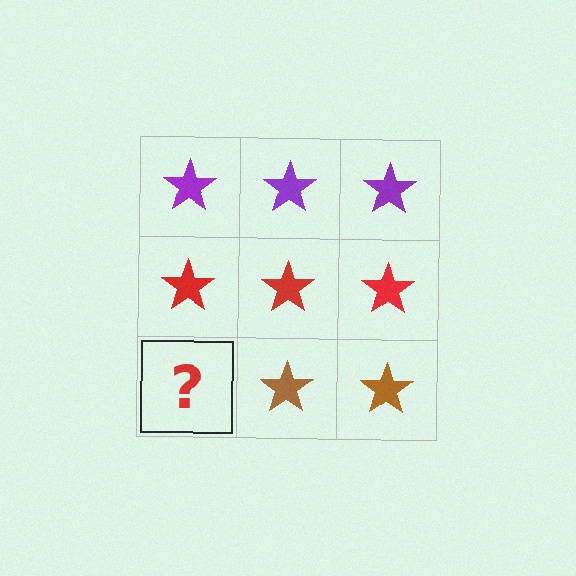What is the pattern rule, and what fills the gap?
The rule is that each row has a consistent color. The gap should be filled with a brown star.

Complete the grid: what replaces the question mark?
The question mark should be replaced with a brown star.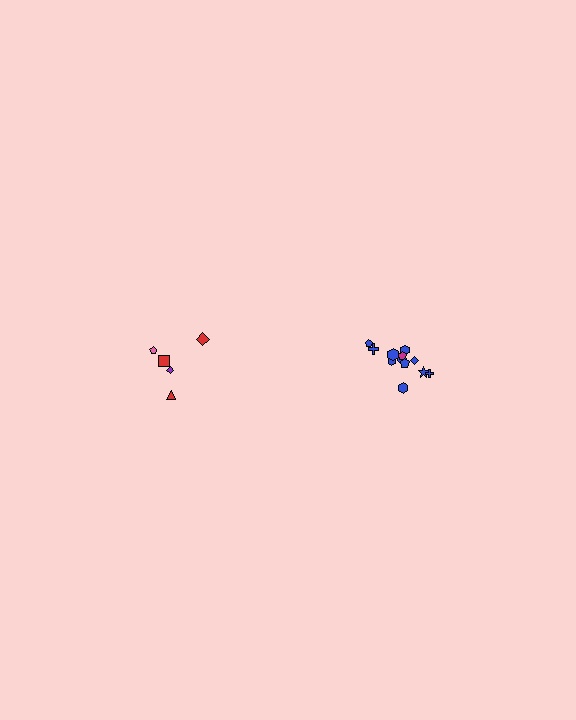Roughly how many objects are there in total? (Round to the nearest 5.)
Roughly 15 objects in total.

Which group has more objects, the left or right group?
The right group.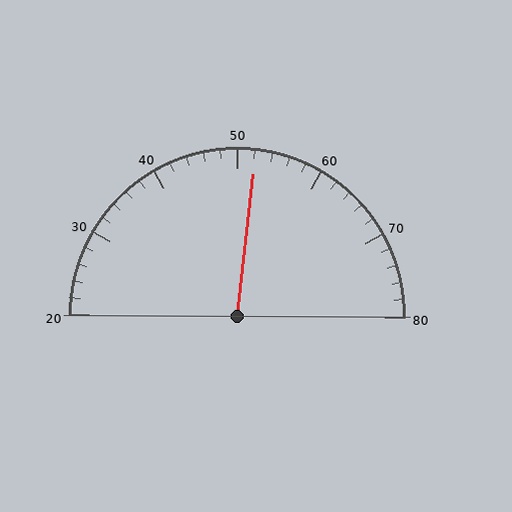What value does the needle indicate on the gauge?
The needle indicates approximately 52.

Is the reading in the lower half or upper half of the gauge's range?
The reading is in the upper half of the range (20 to 80).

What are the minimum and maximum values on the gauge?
The gauge ranges from 20 to 80.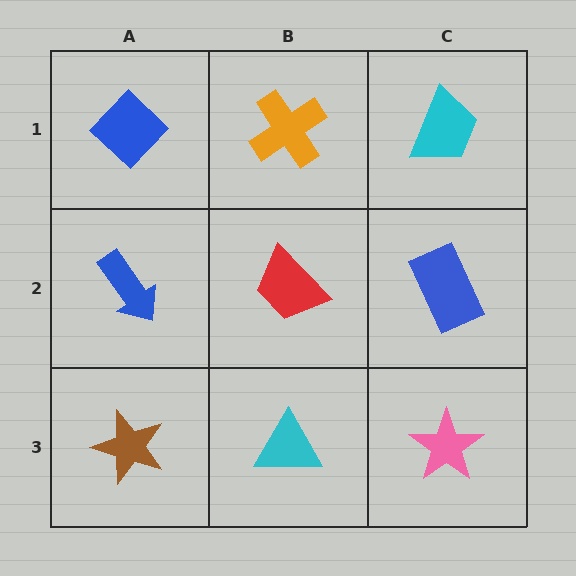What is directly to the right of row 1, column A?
An orange cross.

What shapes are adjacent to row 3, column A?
A blue arrow (row 2, column A), a cyan triangle (row 3, column B).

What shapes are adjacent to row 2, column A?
A blue diamond (row 1, column A), a brown star (row 3, column A), a red trapezoid (row 2, column B).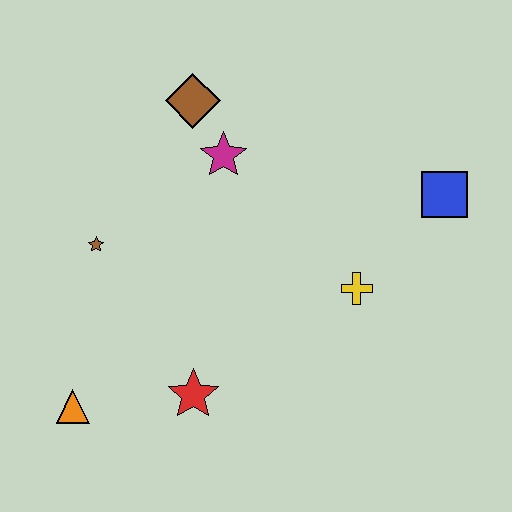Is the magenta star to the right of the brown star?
Yes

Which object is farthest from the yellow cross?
The orange triangle is farthest from the yellow cross.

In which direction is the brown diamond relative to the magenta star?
The brown diamond is above the magenta star.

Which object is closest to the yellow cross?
The blue square is closest to the yellow cross.